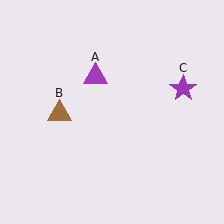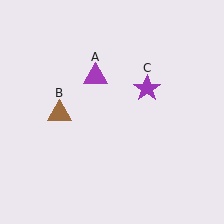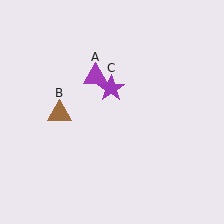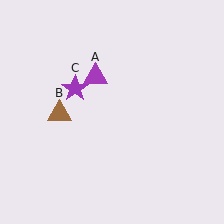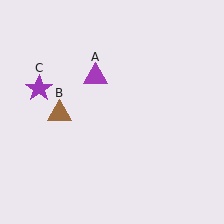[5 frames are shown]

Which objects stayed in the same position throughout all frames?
Purple triangle (object A) and brown triangle (object B) remained stationary.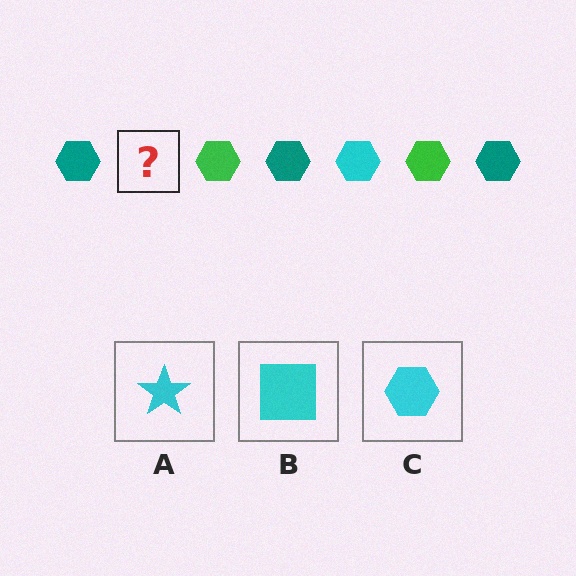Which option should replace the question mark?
Option C.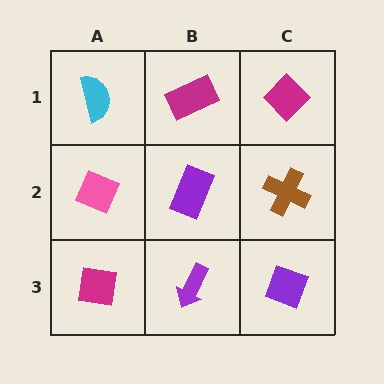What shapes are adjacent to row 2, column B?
A magenta rectangle (row 1, column B), a purple arrow (row 3, column B), a pink diamond (row 2, column A), a brown cross (row 2, column C).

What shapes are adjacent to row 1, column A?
A pink diamond (row 2, column A), a magenta rectangle (row 1, column B).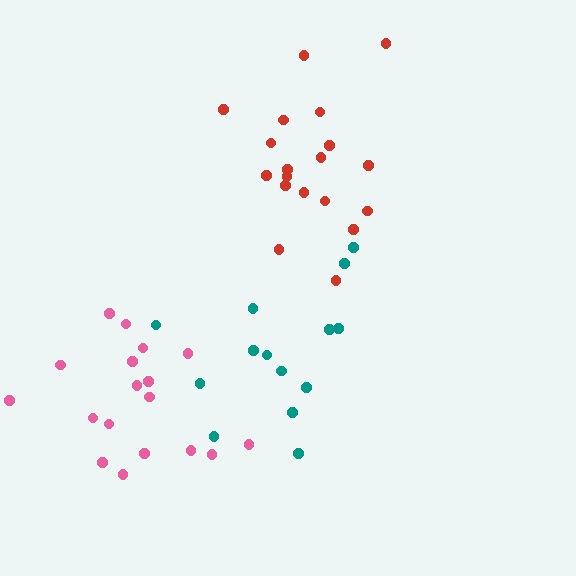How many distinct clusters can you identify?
There are 3 distinct clusters.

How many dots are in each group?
Group 1: 18 dots, Group 2: 19 dots, Group 3: 14 dots (51 total).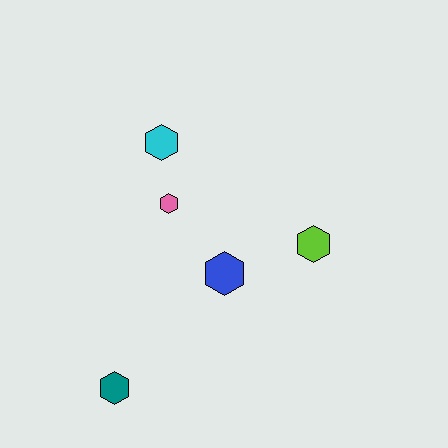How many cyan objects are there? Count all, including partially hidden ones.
There is 1 cyan object.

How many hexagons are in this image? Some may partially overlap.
There are 5 hexagons.